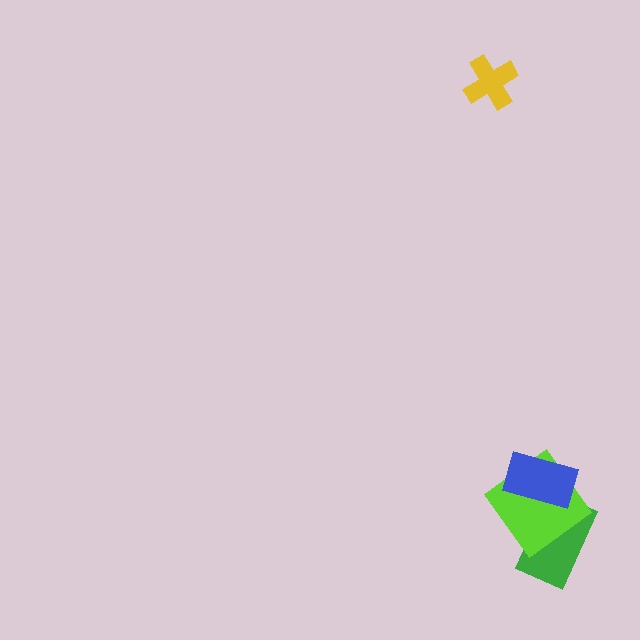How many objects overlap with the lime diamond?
2 objects overlap with the lime diamond.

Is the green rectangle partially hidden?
Yes, it is partially covered by another shape.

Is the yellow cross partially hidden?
No, no other shape covers it.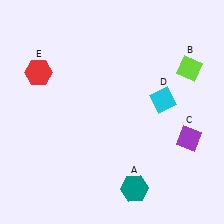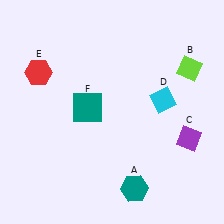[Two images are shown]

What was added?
A teal square (F) was added in Image 2.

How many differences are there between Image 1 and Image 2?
There is 1 difference between the two images.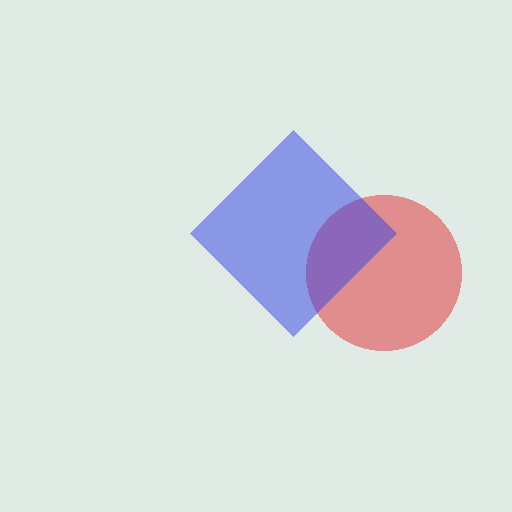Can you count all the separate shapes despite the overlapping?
Yes, there are 2 separate shapes.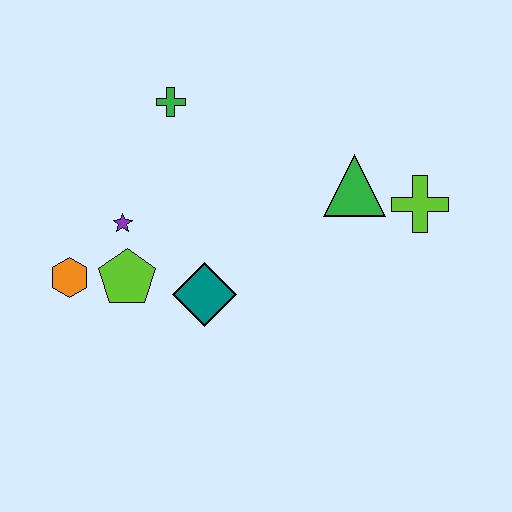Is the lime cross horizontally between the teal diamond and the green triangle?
No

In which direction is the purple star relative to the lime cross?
The purple star is to the left of the lime cross.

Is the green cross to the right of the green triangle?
No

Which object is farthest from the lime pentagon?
The lime cross is farthest from the lime pentagon.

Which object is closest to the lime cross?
The green triangle is closest to the lime cross.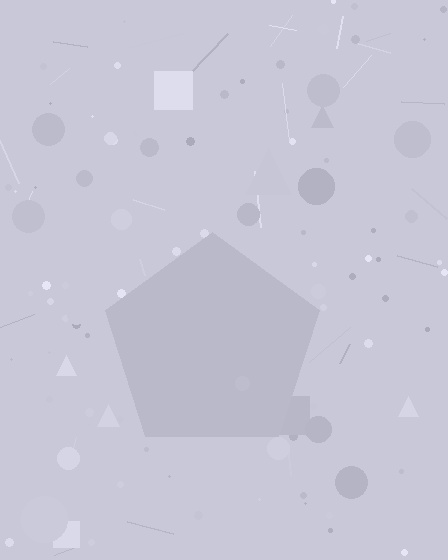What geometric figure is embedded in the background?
A pentagon is embedded in the background.